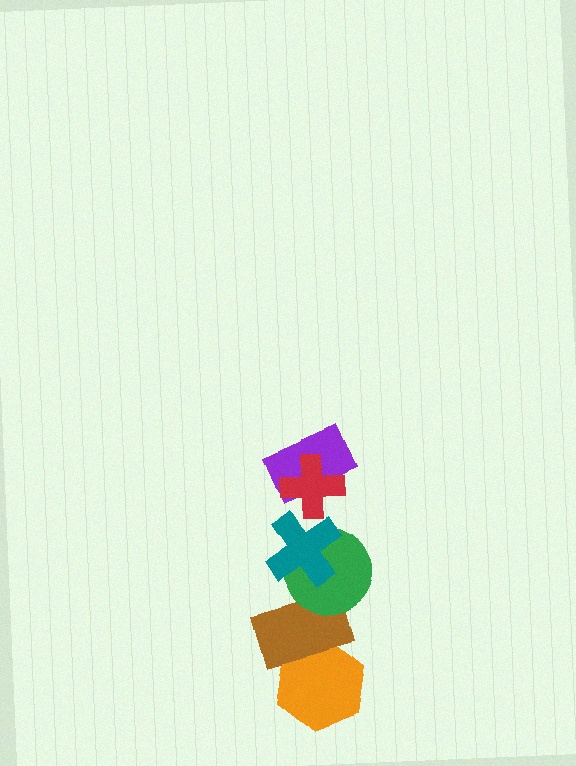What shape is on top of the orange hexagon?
The brown rectangle is on top of the orange hexagon.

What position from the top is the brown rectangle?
The brown rectangle is 5th from the top.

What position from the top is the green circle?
The green circle is 4th from the top.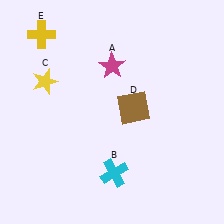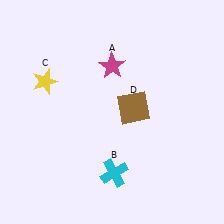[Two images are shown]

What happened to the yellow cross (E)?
The yellow cross (E) was removed in Image 2. It was in the top-left area of Image 1.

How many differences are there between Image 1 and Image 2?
There is 1 difference between the two images.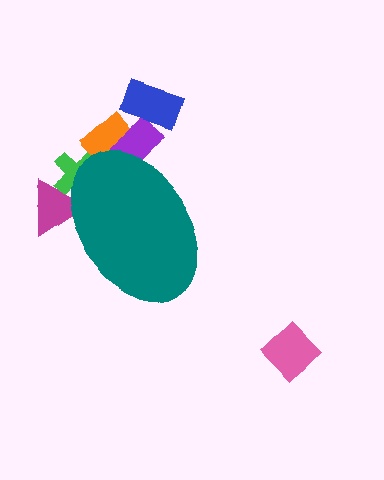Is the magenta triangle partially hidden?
Yes, the magenta triangle is partially hidden behind the teal ellipse.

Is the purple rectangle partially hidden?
Yes, the purple rectangle is partially hidden behind the teal ellipse.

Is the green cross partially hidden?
Yes, the green cross is partially hidden behind the teal ellipse.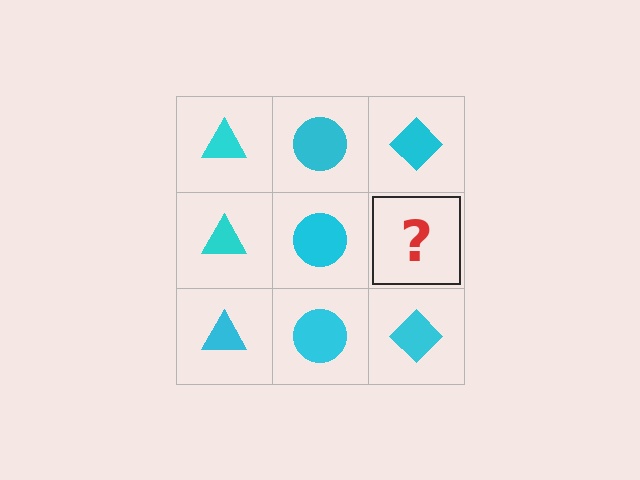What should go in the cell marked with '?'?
The missing cell should contain a cyan diamond.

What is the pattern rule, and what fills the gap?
The rule is that each column has a consistent shape. The gap should be filled with a cyan diamond.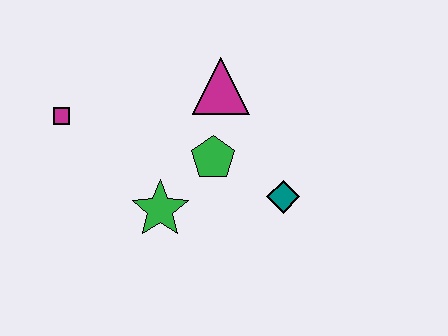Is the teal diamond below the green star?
No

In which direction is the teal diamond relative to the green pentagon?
The teal diamond is to the right of the green pentagon.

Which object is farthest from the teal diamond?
The magenta square is farthest from the teal diamond.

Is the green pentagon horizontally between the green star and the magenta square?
No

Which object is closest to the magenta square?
The green star is closest to the magenta square.